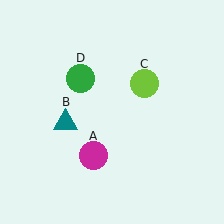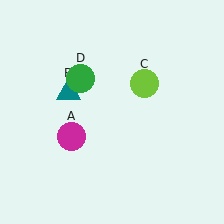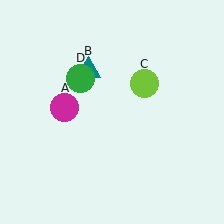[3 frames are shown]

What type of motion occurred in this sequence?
The magenta circle (object A), teal triangle (object B) rotated clockwise around the center of the scene.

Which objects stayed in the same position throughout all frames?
Lime circle (object C) and green circle (object D) remained stationary.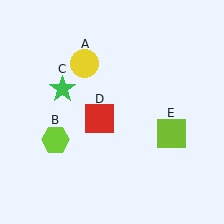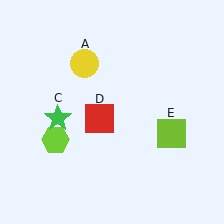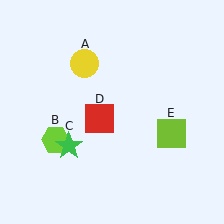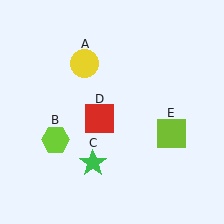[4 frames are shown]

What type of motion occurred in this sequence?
The green star (object C) rotated counterclockwise around the center of the scene.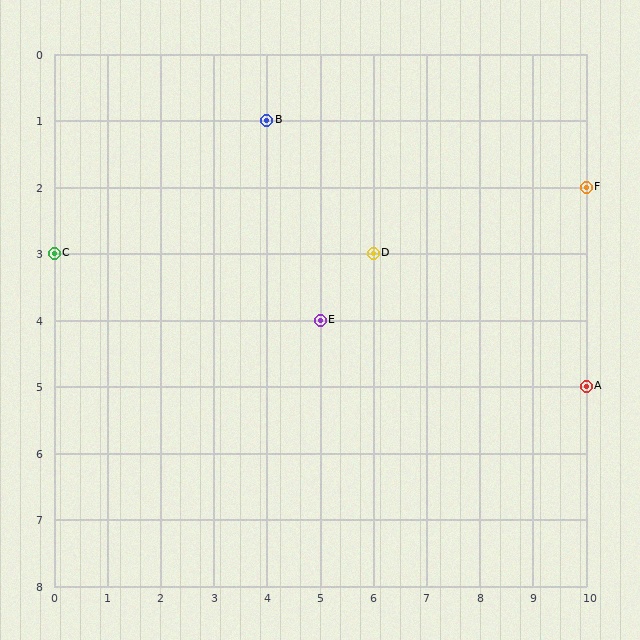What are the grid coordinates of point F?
Point F is at grid coordinates (10, 2).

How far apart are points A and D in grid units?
Points A and D are 4 columns and 2 rows apart (about 4.5 grid units diagonally).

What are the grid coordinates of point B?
Point B is at grid coordinates (4, 1).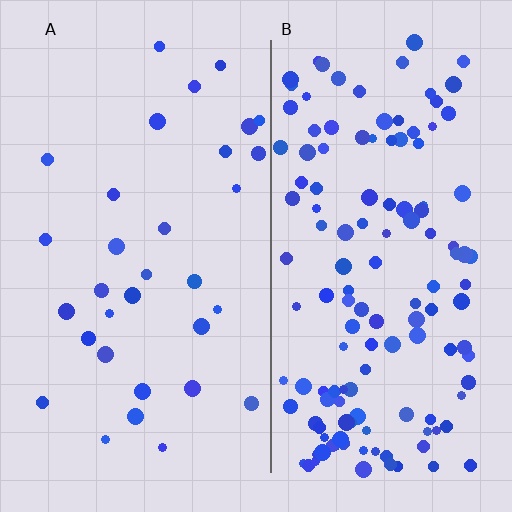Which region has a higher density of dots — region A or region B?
B (the right).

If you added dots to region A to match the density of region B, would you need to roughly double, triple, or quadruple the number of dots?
Approximately quadruple.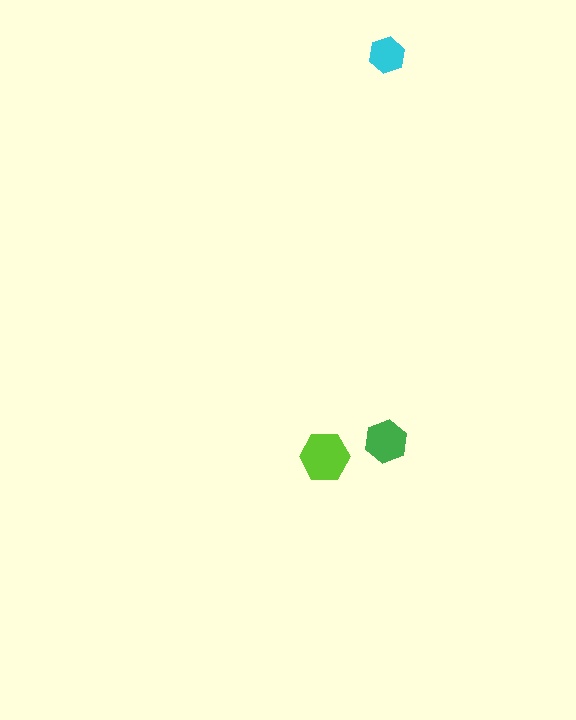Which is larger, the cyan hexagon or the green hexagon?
The green one.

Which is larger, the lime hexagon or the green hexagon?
The lime one.